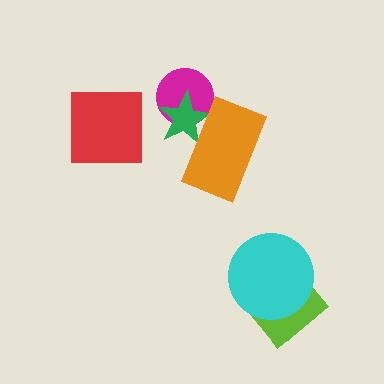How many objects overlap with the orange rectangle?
2 objects overlap with the orange rectangle.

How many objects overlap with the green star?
2 objects overlap with the green star.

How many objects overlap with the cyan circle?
1 object overlaps with the cyan circle.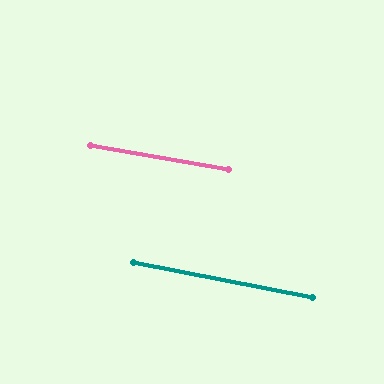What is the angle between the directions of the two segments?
Approximately 1 degree.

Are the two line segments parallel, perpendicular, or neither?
Parallel — their directions differ by only 1.5°.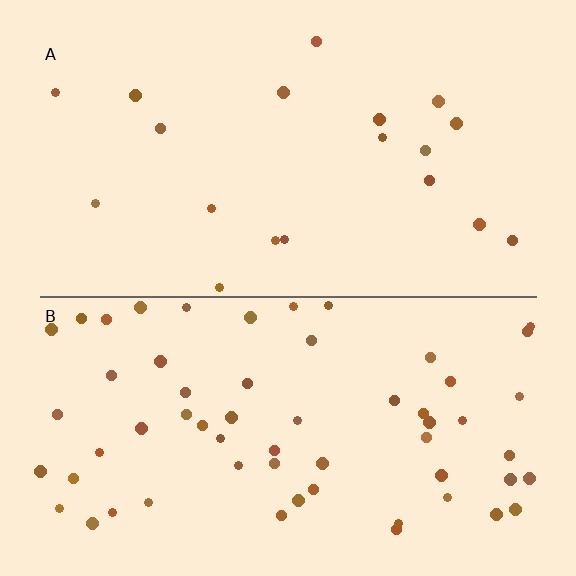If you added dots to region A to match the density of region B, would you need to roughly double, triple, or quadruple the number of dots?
Approximately triple.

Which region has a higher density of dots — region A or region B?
B (the bottom).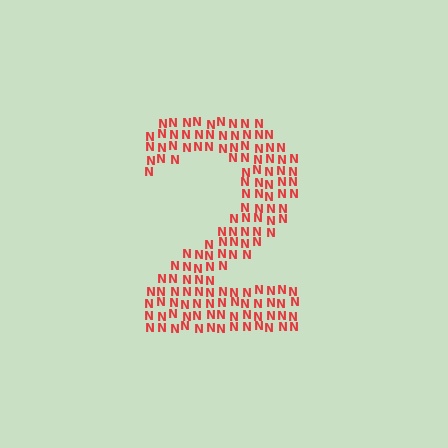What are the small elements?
The small elements are letter N's.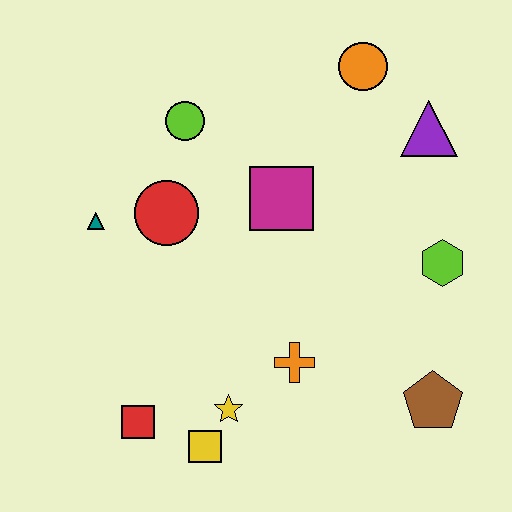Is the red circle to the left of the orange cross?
Yes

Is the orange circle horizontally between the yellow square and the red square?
No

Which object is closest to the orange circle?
The purple triangle is closest to the orange circle.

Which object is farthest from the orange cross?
The orange circle is farthest from the orange cross.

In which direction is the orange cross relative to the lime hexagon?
The orange cross is to the left of the lime hexagon.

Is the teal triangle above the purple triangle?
No